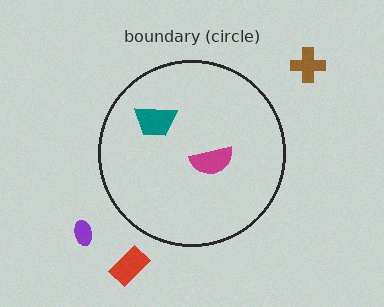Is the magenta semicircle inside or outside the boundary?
Inside.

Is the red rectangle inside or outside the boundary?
Outside.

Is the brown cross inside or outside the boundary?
Outside.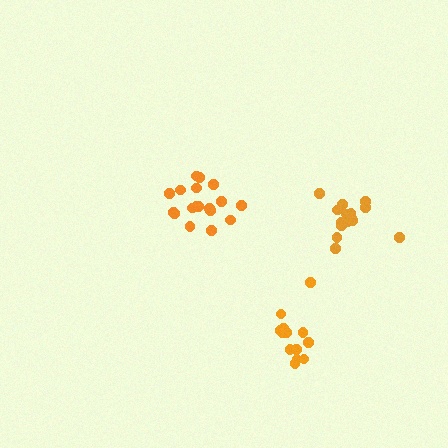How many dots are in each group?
Group 1: 13 dots, Group 2: 18 dots, Group 3: 15 dots (46 total).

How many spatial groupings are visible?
There are 3 spatial groupings.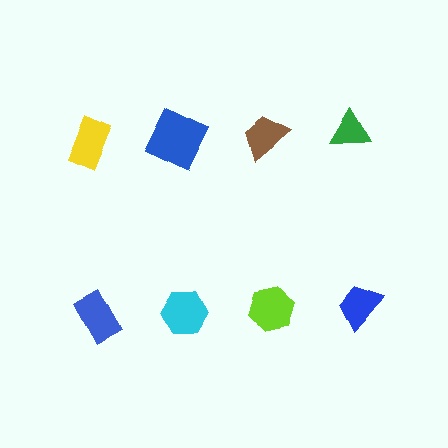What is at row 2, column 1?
A blue rectangle.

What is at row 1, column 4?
A green triangle.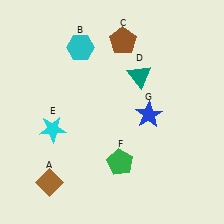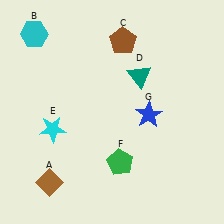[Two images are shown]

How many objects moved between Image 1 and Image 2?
1 object moved between the two images.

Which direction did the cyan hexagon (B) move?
The cyan hexagon (B) moved left.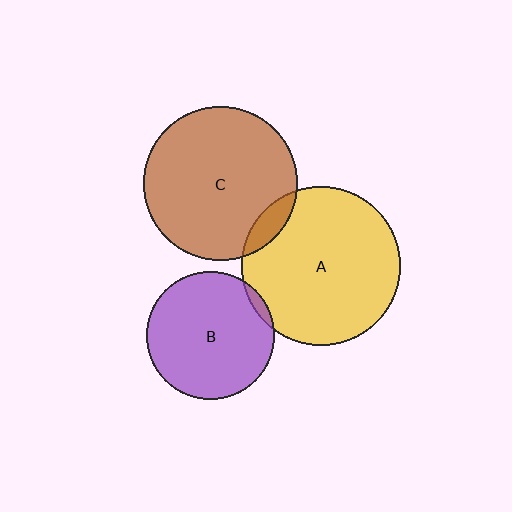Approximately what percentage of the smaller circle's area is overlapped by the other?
Approximately 5%.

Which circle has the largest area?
Circle A (yellow).